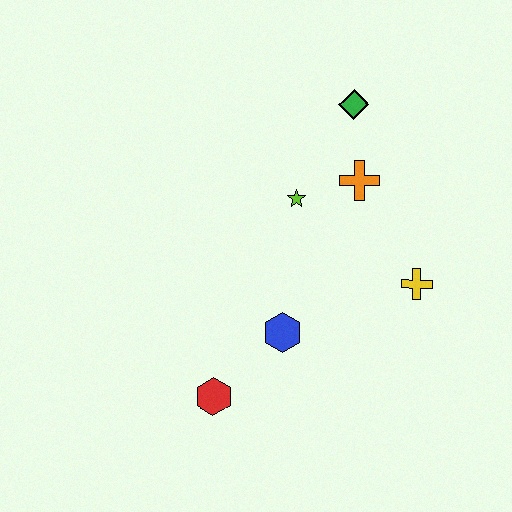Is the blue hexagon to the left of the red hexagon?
No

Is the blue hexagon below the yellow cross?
Yes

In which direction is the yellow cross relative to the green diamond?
The yellow cross is below the green diamond.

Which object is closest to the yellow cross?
The orange cross is closest to the yellow cross.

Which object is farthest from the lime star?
The red hexagon is farthest from the lime star.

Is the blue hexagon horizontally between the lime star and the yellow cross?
No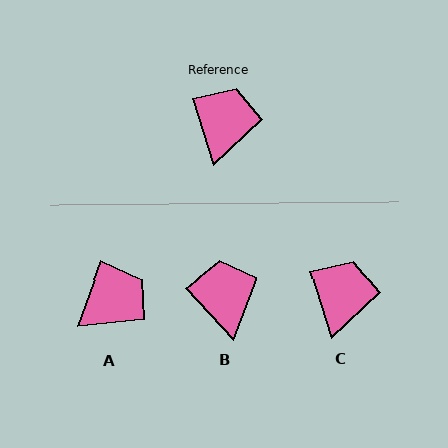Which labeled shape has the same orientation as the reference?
C.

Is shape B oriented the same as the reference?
No, it is off by about 26 degrees.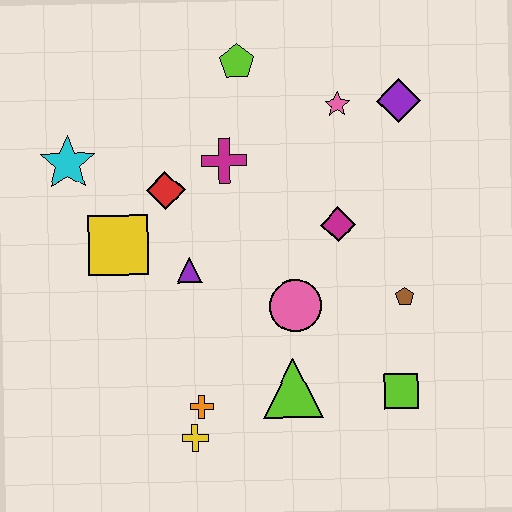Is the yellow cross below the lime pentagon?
Yes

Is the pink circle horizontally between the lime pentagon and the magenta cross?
No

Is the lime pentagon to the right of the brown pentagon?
No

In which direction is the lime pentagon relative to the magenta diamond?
The lime pentagon is above the magenta diamond.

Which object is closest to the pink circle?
The lime triangle is closest to the pink circle.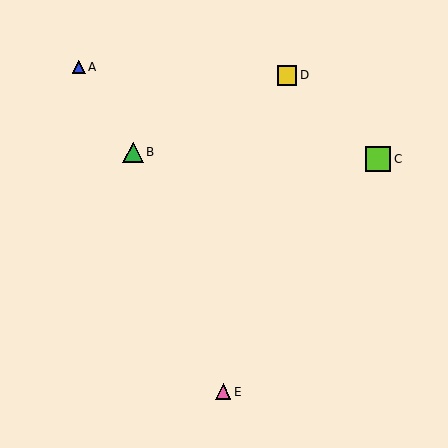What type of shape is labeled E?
Shape E is a pink triangle.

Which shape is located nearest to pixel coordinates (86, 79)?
The blue triangle (labeled A) at (79, 67) is nearest to that location.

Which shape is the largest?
The lime square (labeled C) is the largest.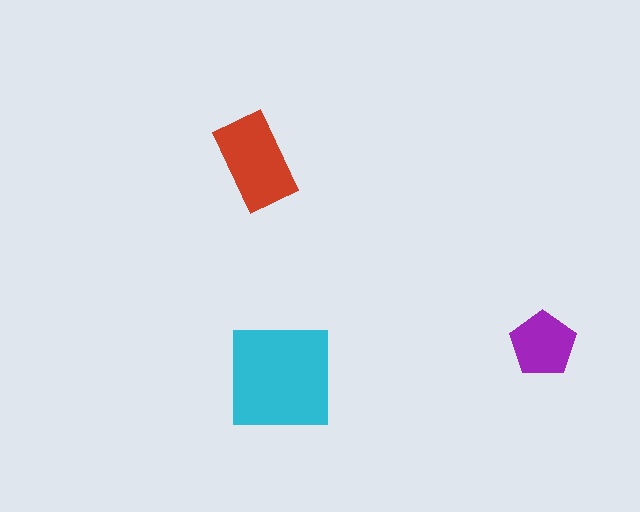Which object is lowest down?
The cyan square is bottommost.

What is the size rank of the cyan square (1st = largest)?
1st.